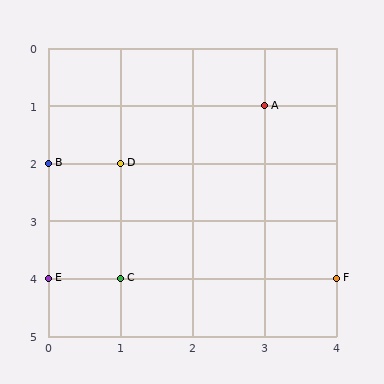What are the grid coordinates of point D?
Point D is at grid coordinates (1, 2).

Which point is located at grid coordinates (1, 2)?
Point D is at (1, 2).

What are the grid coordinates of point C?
Point C is at grid coordinates (1, 4).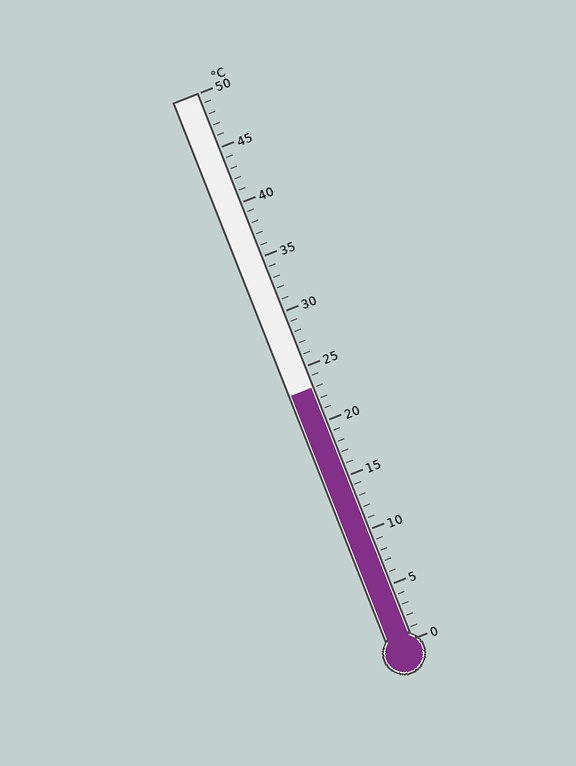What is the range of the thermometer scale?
The thermometer scale ranges from 0°C to 50°C.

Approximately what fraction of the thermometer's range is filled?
The thermometer is filled to approximately 45% of its range.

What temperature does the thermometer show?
The thermometer shows approximately 23°C.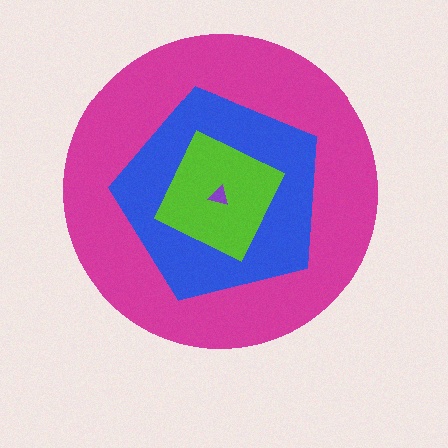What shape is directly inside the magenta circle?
The blue pentagon.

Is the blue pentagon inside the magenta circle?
Yes.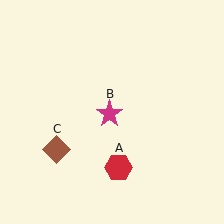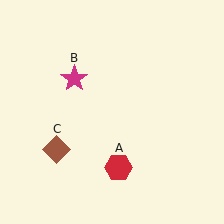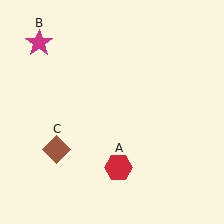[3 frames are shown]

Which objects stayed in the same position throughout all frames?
Red hexagon (object A) and brown diamond (object C) remained stationary.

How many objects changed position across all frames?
1 object changed position: magenta star (object B).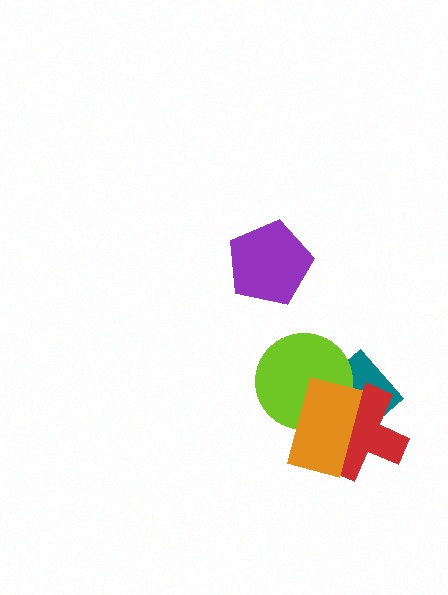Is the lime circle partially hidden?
Yes, it is partially covered by another shape.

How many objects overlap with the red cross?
3 objects overlap with the red cross.